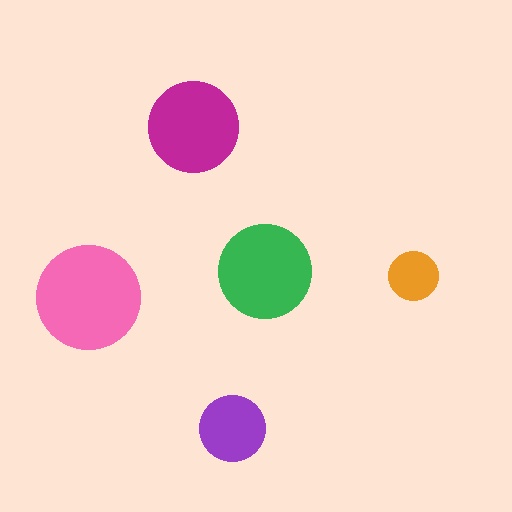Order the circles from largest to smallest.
the pink one, the green one, the magenta one, the purple one, the orange one.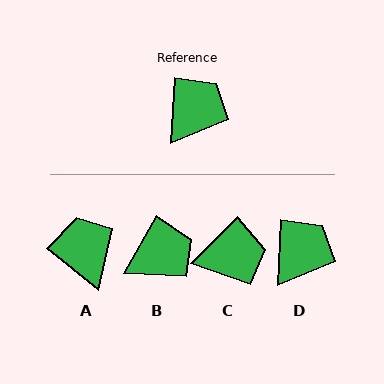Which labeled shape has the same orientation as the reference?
D.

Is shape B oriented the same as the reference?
No, it is off by about 26 degrees.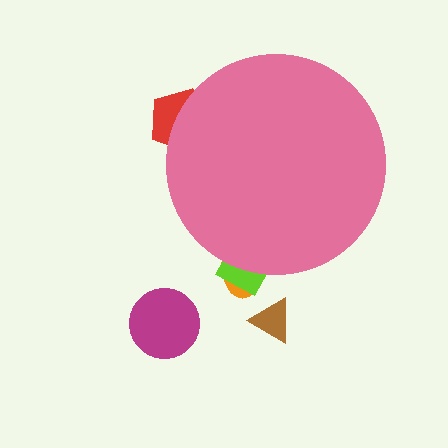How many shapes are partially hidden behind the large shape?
3 shapes are partially hidden.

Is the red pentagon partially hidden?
Yes, the red pentagon is partially hidden behind the pink circle.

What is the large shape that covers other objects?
A pink circle.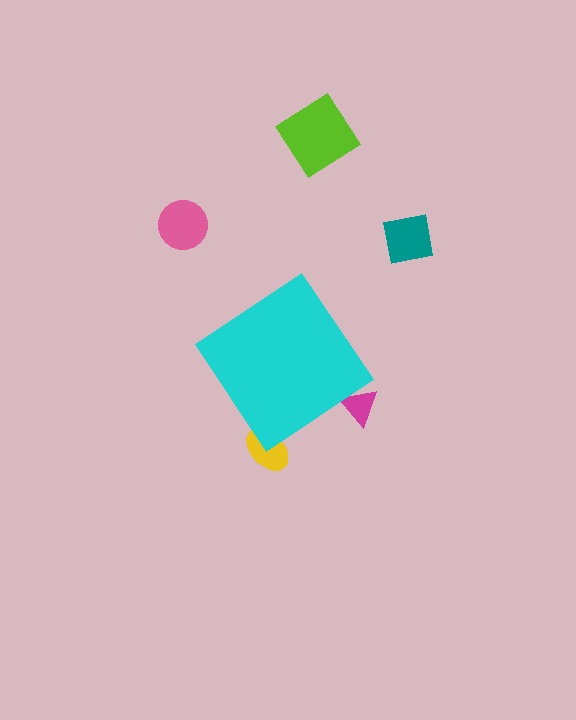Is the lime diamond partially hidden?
No, the lime diamond is fully visible.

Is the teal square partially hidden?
No, the teal square is fully visible.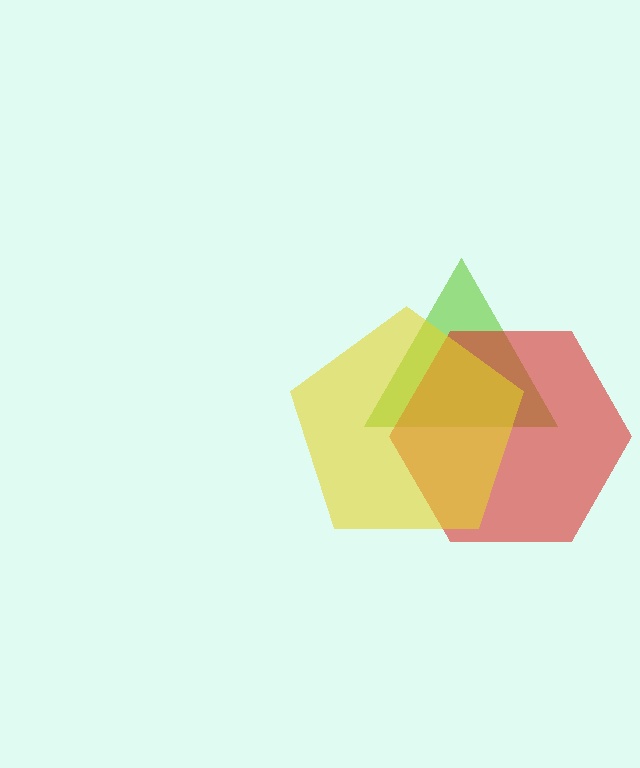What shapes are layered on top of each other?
The layered shapes are: a lime triangle, a red hexagon, a yellow pentagon.